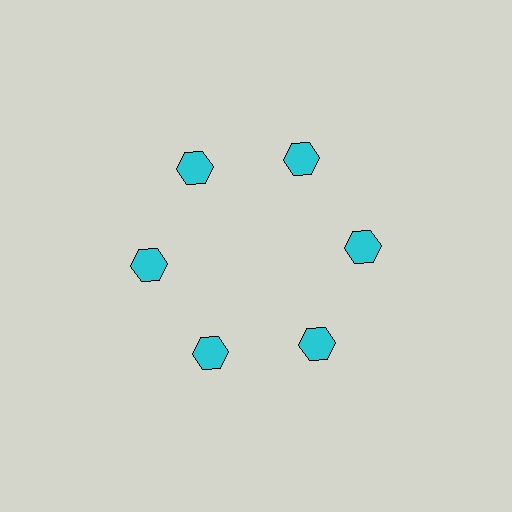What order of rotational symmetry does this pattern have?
This pattern has 6-fold rotational symmetry.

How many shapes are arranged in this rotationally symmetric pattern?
There are 6 shapes, arranged in 6 groups of 1.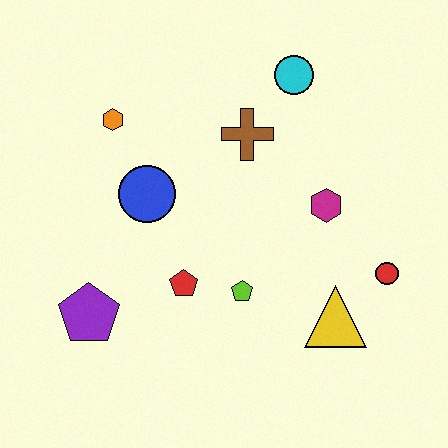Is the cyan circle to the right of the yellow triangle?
No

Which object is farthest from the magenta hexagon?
The purple pentagon is farthest from the magenta hexagon.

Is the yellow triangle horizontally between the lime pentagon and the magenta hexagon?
No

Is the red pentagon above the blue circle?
No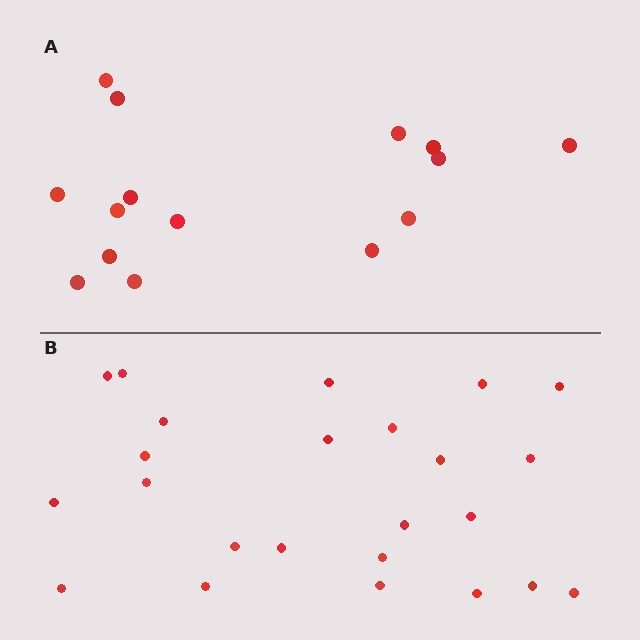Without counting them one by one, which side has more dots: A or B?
Region B (the bottom region) has more dots.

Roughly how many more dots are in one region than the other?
Region B has roughly 8 or so more dots than region A.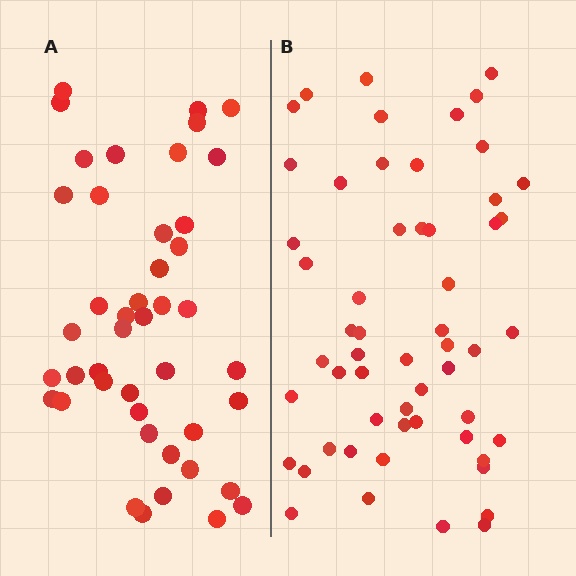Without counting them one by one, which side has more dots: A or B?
Region B (the right region) has more dots.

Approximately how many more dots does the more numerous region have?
Region B has roughly 12 or so more dots than region A.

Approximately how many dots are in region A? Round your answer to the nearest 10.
About 40 dots. (The exact count is 44, which rounds to 40.)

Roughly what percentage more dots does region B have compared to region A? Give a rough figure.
About 25% more.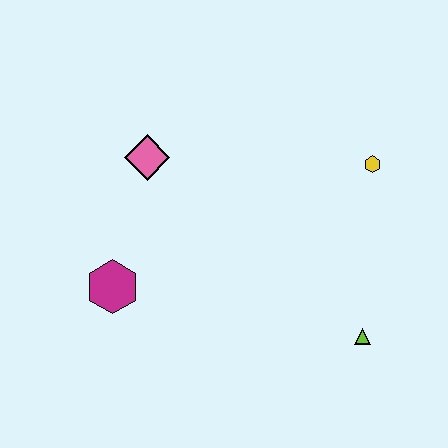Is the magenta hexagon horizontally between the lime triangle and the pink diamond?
No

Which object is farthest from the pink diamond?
The lime triangle is farthest from the pink diamond.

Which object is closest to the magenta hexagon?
The pink diamond is closest to the magenta hexagon.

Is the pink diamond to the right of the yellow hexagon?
No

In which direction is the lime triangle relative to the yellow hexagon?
The lime triangle is below the yellow hexagon.